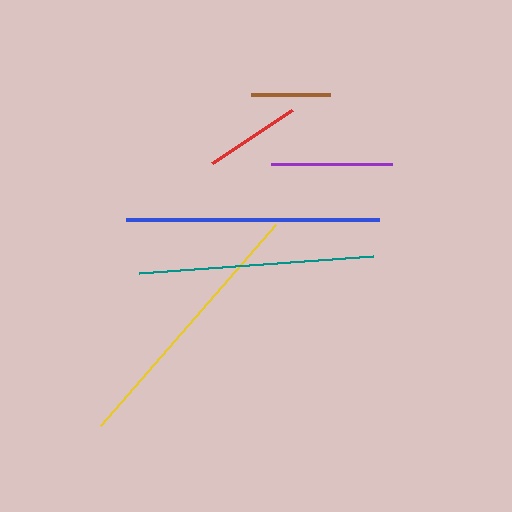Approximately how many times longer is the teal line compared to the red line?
The teal line is approximately 2.4 times the length of the red line.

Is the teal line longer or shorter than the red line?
The teal line is longer than the red line.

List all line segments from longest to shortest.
From longest to shortest: yellow, blue, teal, purple, red, brown.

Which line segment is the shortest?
The brown line is the shortest at approximately 80 pixels.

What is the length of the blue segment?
The blue segment is approximately 253 pixels long.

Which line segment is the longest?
The yellow line is the longest at approximately 266 pixels.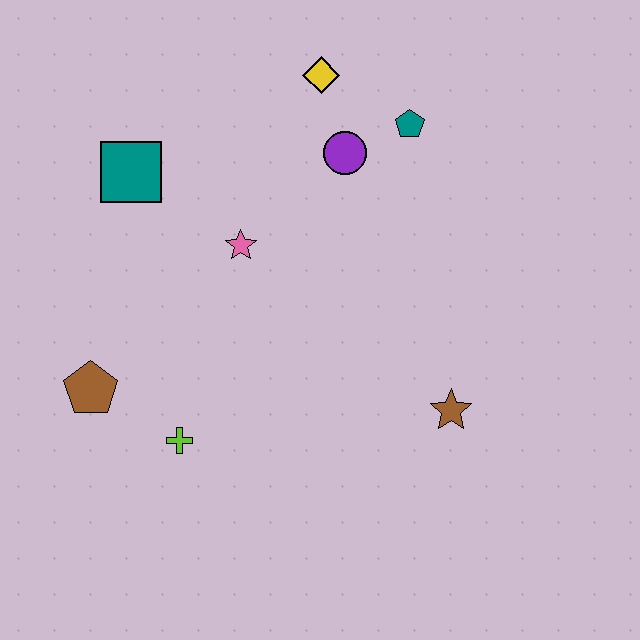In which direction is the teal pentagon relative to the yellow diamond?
The teal pentagon is to the right of the yellow diamond.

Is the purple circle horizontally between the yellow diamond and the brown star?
Yes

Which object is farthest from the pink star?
The brown star is farthest from the pink star.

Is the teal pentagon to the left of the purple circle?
No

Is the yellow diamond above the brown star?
Yes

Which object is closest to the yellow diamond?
The purple circle is closest to the yellow diamond.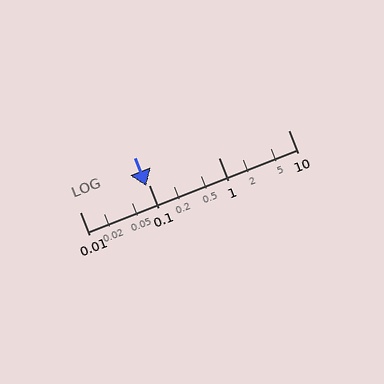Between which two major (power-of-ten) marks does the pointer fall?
The pointer is between 0.01 and 0.1.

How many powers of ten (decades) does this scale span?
The scale spans 3 decades, from 0.01 to 10.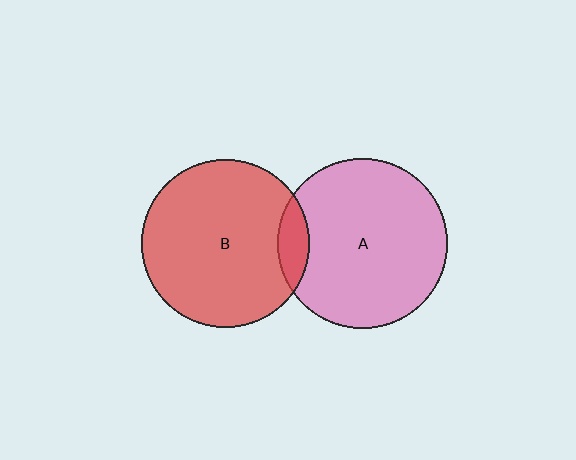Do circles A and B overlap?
Yes.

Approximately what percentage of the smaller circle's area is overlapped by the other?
Approximately 10%.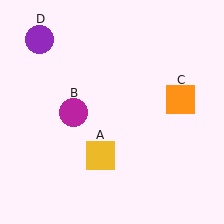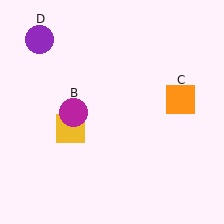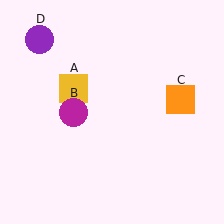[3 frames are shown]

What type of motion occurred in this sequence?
The yellow square (object A) rotated clockwise around the center of the scene.